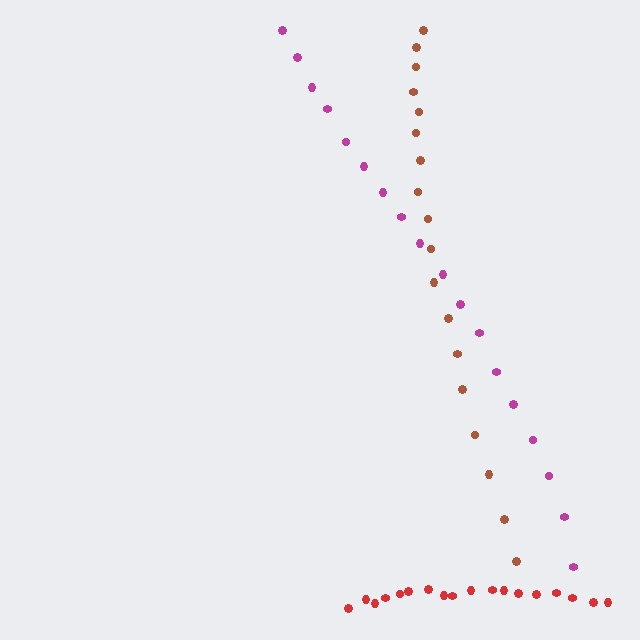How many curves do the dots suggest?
There are 3 distinct paths.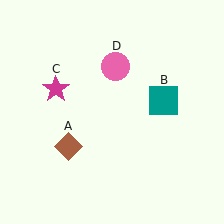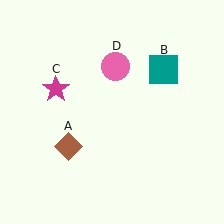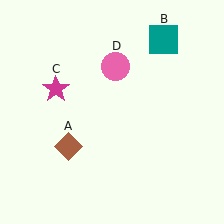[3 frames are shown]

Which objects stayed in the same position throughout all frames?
Brown diamond (object A) and magenta star (object C) and pink circle (object D) remained stationary.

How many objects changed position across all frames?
1 object changed position: teal square (object B).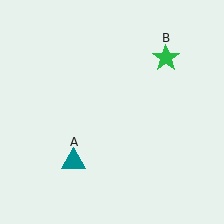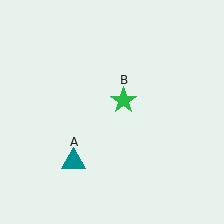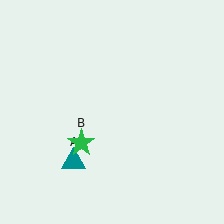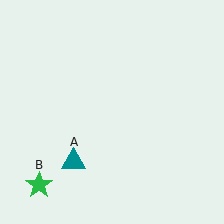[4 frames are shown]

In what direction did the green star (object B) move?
The green star (object B) moved down and to the left.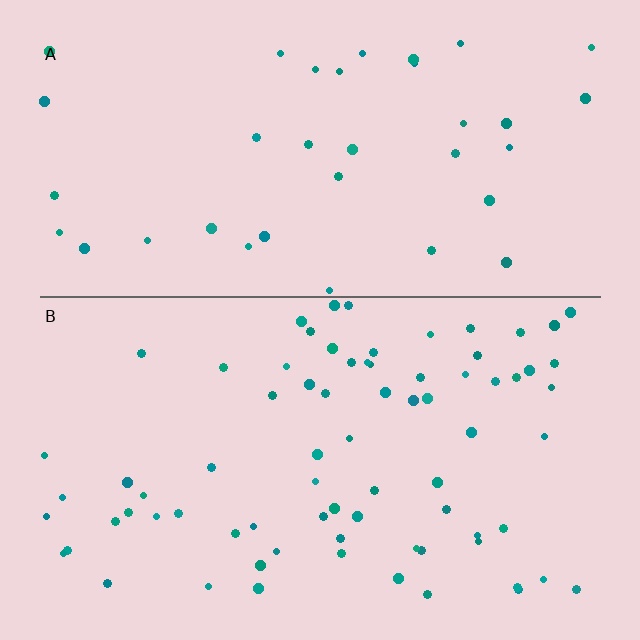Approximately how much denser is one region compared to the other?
Approximately 2.1× — region B over region A.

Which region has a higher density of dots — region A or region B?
B (the bottom).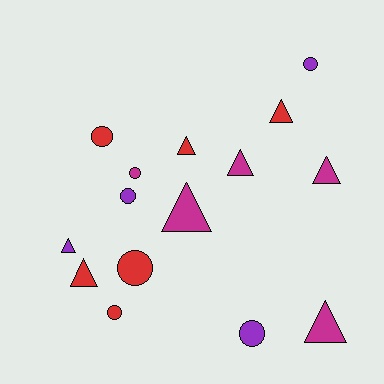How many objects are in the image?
There are 15 objects.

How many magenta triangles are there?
There are 4 magenta triangles.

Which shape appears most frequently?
Triangle, with 8 objects.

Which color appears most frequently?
Red, with 6 objects.